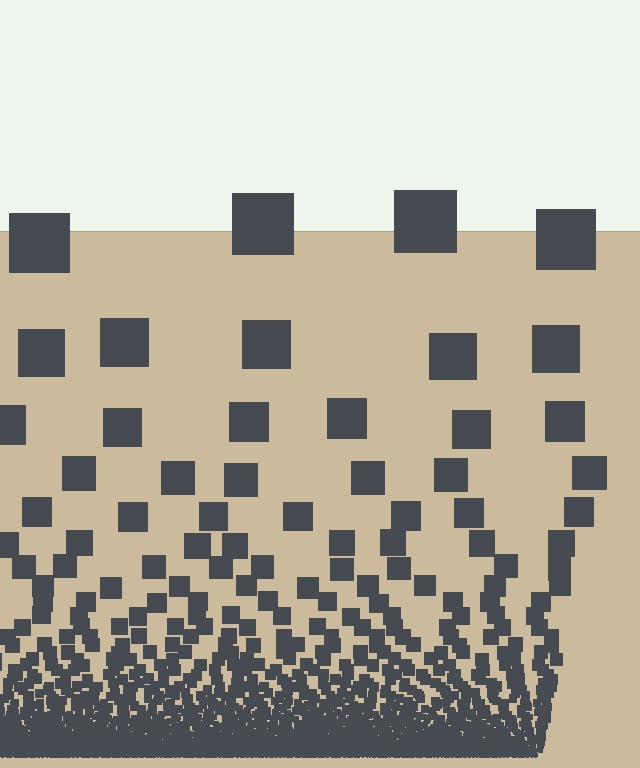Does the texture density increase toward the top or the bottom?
Density increases toward the bottom.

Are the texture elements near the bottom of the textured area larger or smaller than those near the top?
Smaller. The gradient is inverted — elements near the bottom are smaller and denser.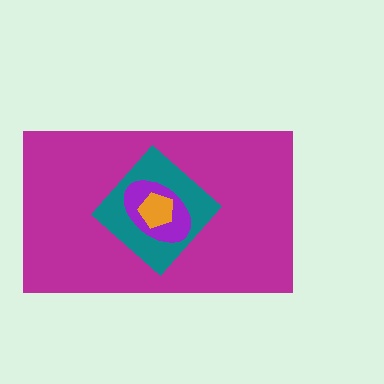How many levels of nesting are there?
4.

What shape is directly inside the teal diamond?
The purple ellipse.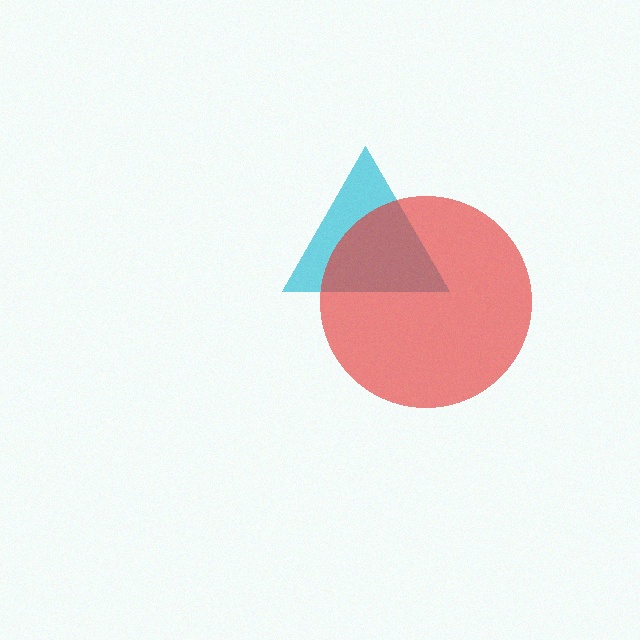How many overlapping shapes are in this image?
There are 2 overlapping shapes in the image.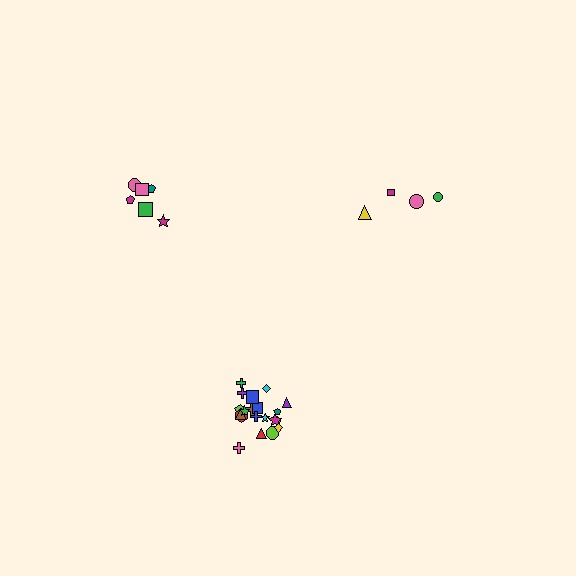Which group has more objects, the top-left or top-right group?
The top-left group.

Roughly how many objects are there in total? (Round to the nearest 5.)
Roughly 30 objects in total.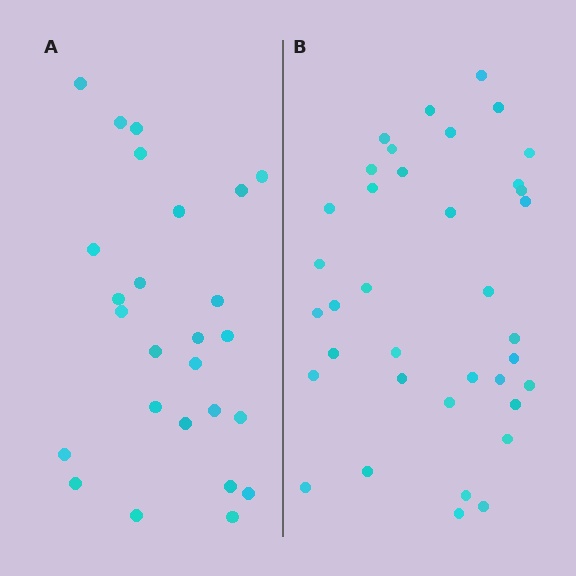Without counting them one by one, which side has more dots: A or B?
Region B (the right region) has more dots.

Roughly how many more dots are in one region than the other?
Region B has roughly 12 or so more dots than region A.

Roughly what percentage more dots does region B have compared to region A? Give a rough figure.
About 40% more.